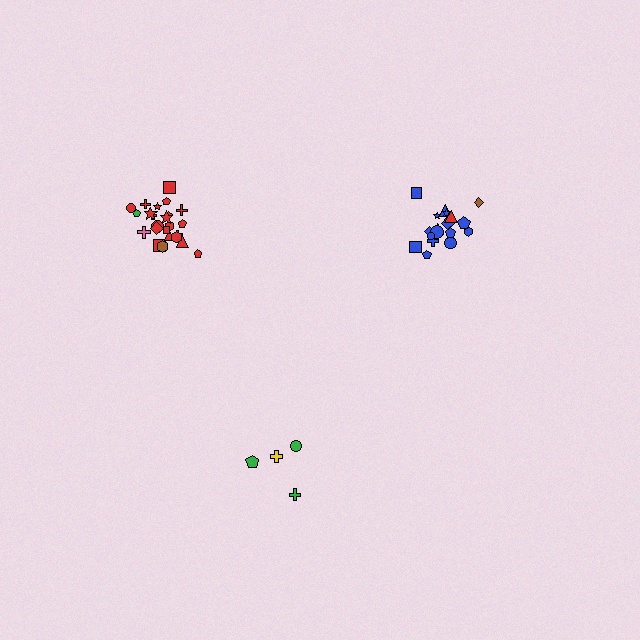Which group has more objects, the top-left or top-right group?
The top-left group.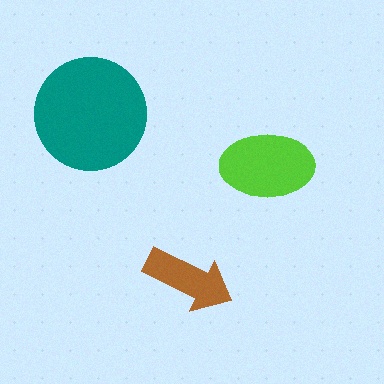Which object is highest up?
The teal circle is topmost.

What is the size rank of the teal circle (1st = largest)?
1st.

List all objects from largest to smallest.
The teal circle, the lime ellipse, the brown arrow.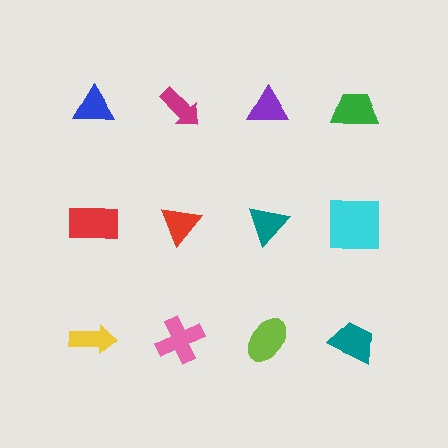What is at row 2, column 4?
A cyan square.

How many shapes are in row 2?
4 shapes.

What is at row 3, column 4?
A teal trapezoid.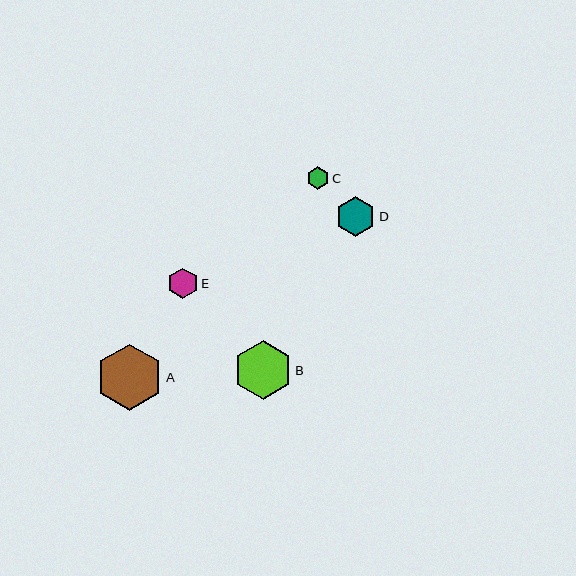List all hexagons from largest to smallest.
From largest to smallest: A, B, D, E, C.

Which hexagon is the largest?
Hexagon A is the largest with a size of approximately 66 pixels.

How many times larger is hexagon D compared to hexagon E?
Hexagon D is approximately 1.3 times the size of hexagon E.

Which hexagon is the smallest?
Hexagon C is the smallest with a size of approximately 23 pixels.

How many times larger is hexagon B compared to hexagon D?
Hexagon B is approximately 1.5 times the size of hexagon D.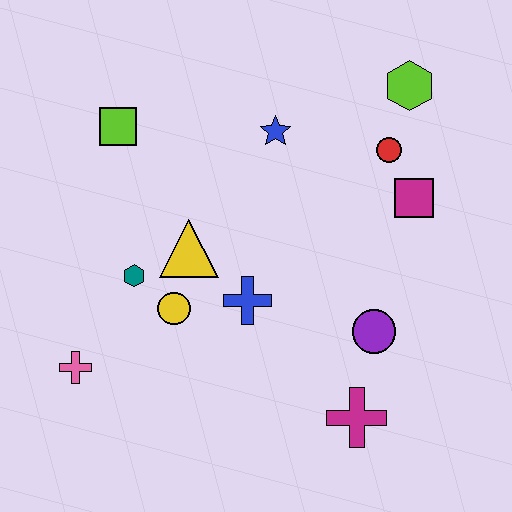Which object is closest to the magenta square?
The red circle is closest to the magenta square.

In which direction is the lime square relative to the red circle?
The lime square is to the left of the red circle.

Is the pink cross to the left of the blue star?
Yes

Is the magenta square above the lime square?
No